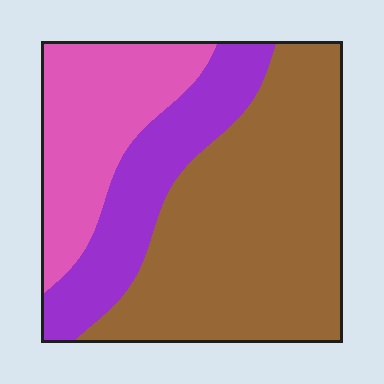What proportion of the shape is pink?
Pink covers about 25% of the shape.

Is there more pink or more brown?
Brown.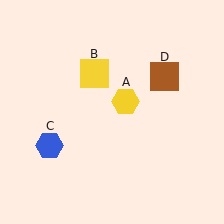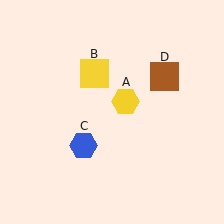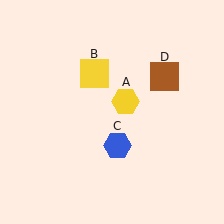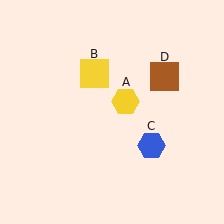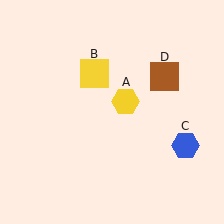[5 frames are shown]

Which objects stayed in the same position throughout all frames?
Yellow hexagon (object A) and yellow square (object B) and brown square (object D) remained stationary.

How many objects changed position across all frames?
1 object changed position: blue hexagon (object C).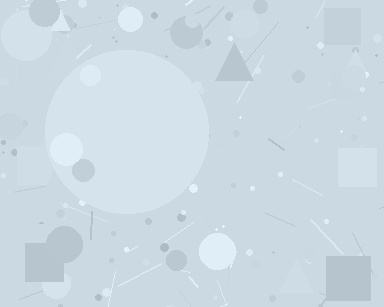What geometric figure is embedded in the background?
A circle is embedded in the background.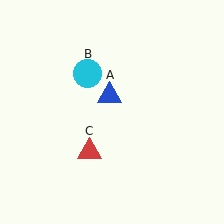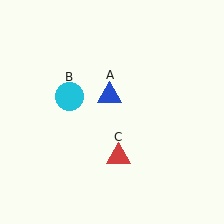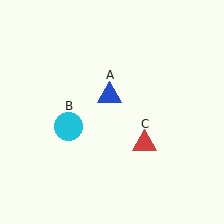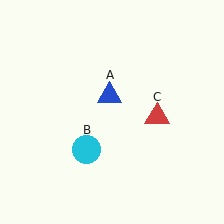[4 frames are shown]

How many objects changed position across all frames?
2 objects changed position: cyan circle (object B), red triangle (object C).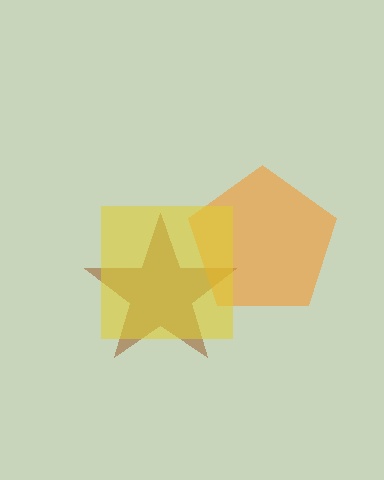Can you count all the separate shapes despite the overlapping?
Yes, there are 3 separate shapes.